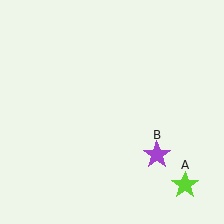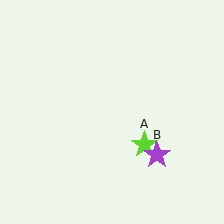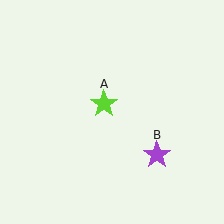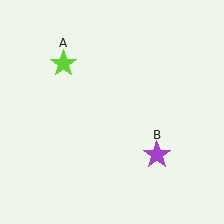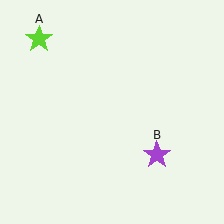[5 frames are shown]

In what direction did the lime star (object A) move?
The lime star (object A) moved up and to the left.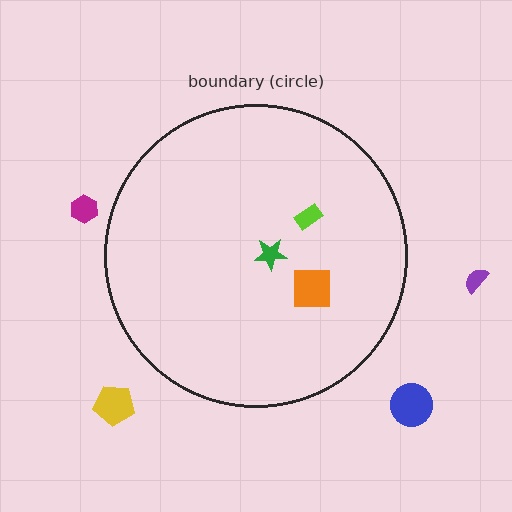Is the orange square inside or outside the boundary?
Inside.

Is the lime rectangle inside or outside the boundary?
Inside.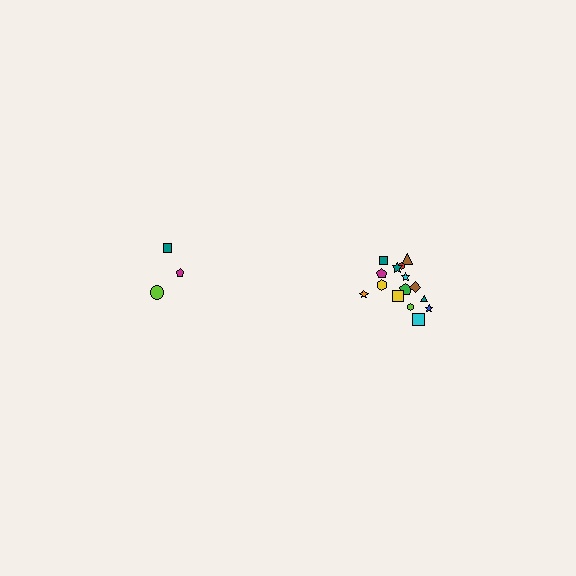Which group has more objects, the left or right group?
The right group.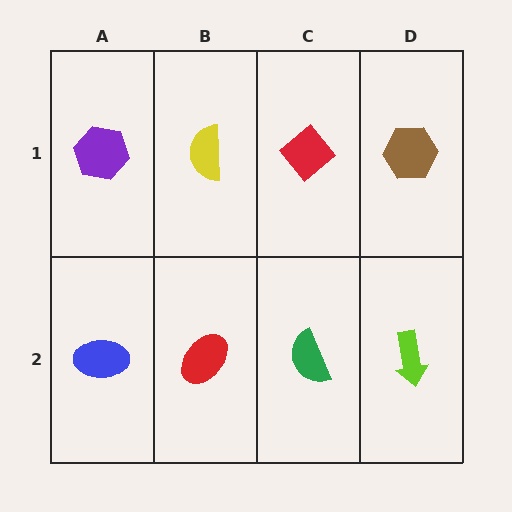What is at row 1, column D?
A brown hexagon.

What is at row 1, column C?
A red diamond.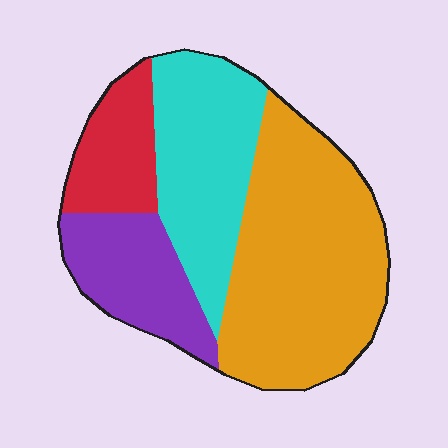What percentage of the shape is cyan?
Cyan takes up between a quarter and a half of the shape.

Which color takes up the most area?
Orange, at roughly 45%.